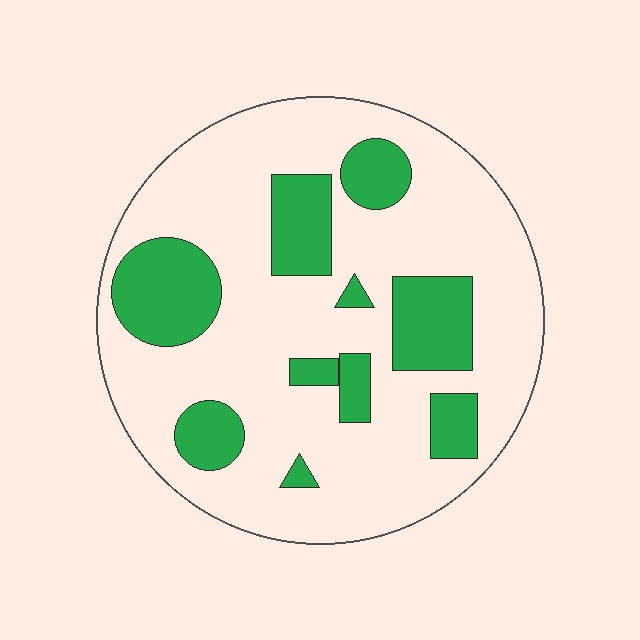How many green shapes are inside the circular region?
10.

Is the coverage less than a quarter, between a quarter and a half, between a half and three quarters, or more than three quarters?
Between a quarter and a half.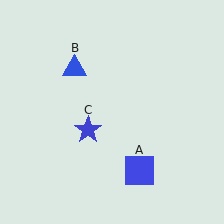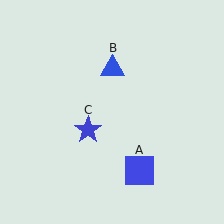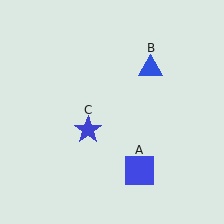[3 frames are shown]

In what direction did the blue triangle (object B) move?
The blue triangle (object B) moved right.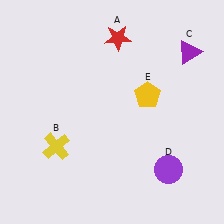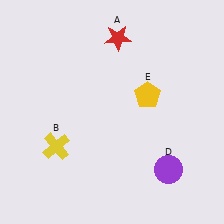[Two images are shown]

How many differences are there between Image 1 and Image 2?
There is 1 difference between the two images.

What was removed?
The purple triangle (C) was removed in Image 2.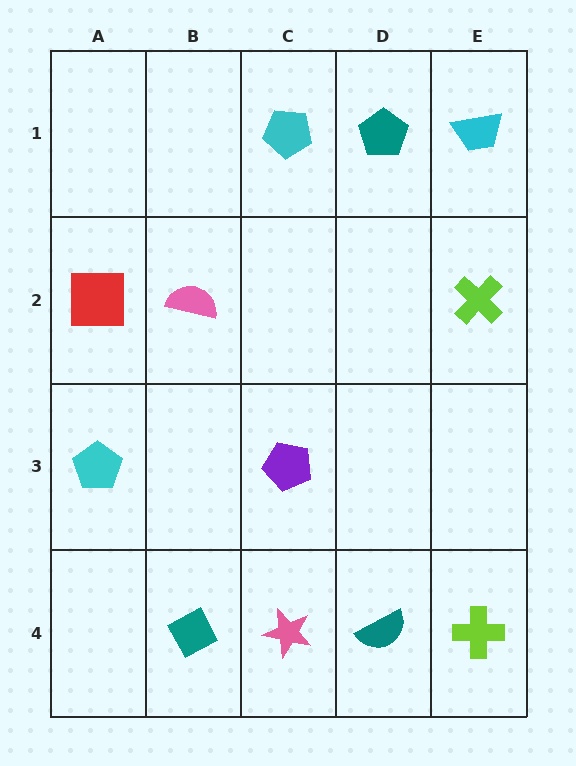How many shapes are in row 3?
2 shapes.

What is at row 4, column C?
A pink star.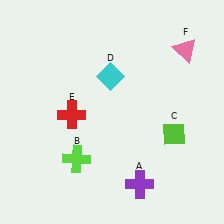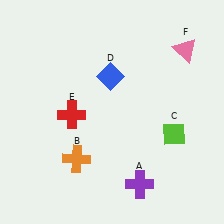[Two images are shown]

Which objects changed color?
B changed from lime to orange. D changed from cyan to blue.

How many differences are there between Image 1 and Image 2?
There are 2 differences between the two images.